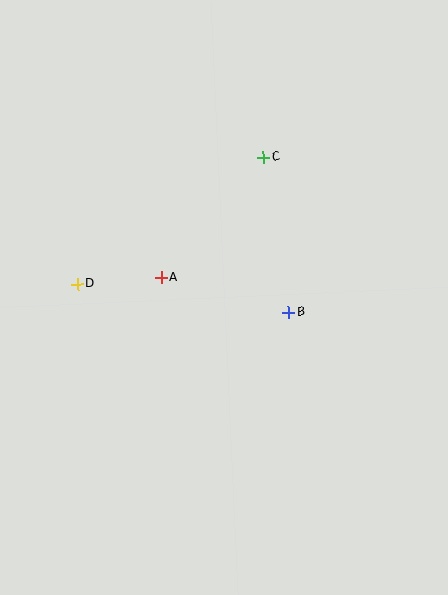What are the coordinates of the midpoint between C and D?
The midpoint between C and D is at (170, 221).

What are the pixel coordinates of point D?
Point D is at (78, 284).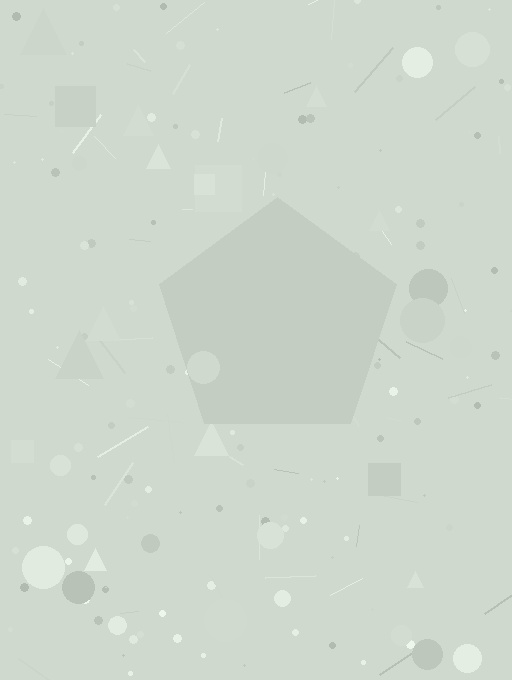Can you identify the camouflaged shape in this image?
The camouflaged shape is a pentagon.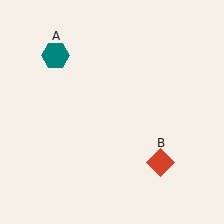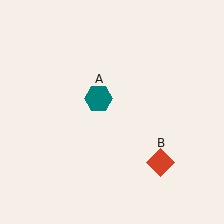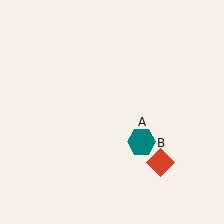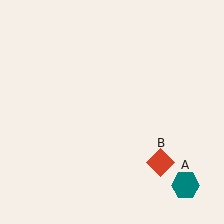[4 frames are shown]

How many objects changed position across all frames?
1 object changed position: teal hexagon (object A).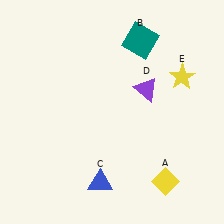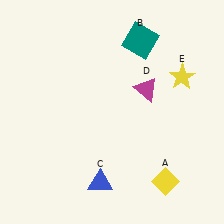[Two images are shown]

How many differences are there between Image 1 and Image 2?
There is 1 difference between the two images.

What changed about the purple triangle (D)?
In Image 1, D is purple. In Image 2, it changed to magenta.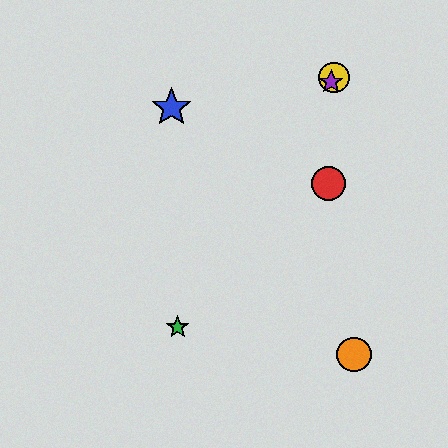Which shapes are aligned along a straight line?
The green star, the yellow circle, the purple star are aligned along a straight line.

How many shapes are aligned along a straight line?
3 shapes (the green star, the yellow circle, the purple star) are aligned along a straight line.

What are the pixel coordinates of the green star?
The green star is at (178, 327).